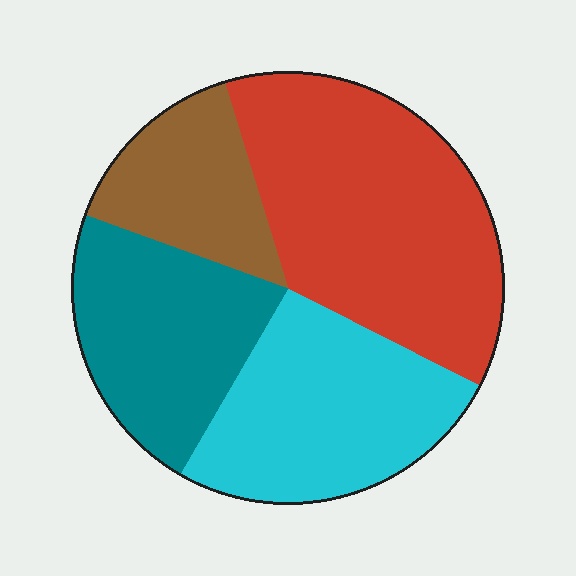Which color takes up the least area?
Brown, at roughly 15%.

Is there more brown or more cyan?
Cyan.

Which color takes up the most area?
Red, at roughly 35%.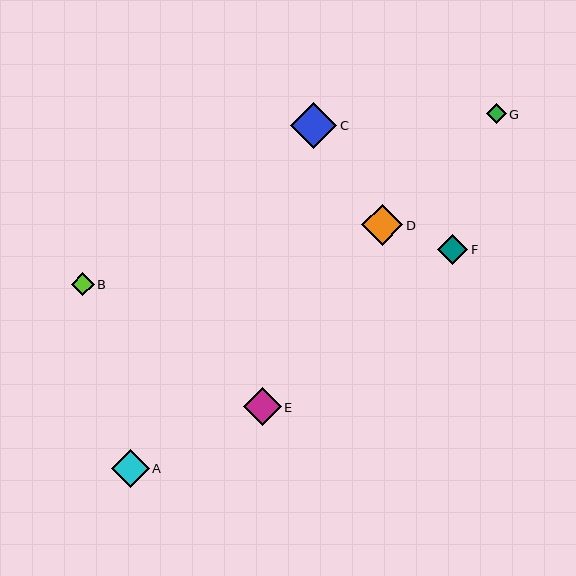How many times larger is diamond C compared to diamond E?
Diamond C is approximately 1.2 times the size of diamond E.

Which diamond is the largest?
Diamond C is the largest with a size of approximately 46 pixels.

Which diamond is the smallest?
Diamond G is the smallest with a size of approximately 20 pixels.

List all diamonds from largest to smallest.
From largest to smallest: C, D, A, E, F, B, G.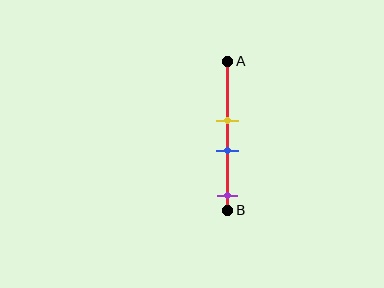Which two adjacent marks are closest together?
The yellow and blue marks are the closest adjacent pair.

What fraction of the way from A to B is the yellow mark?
The yellow mark is approximately 40% (0.4) of the way from A to B.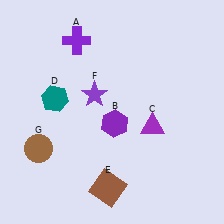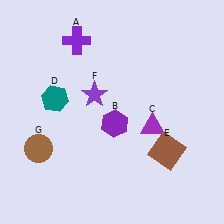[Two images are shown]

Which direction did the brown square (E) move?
The brown square (E) moved right.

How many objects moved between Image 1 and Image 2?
1 object moved between the two images.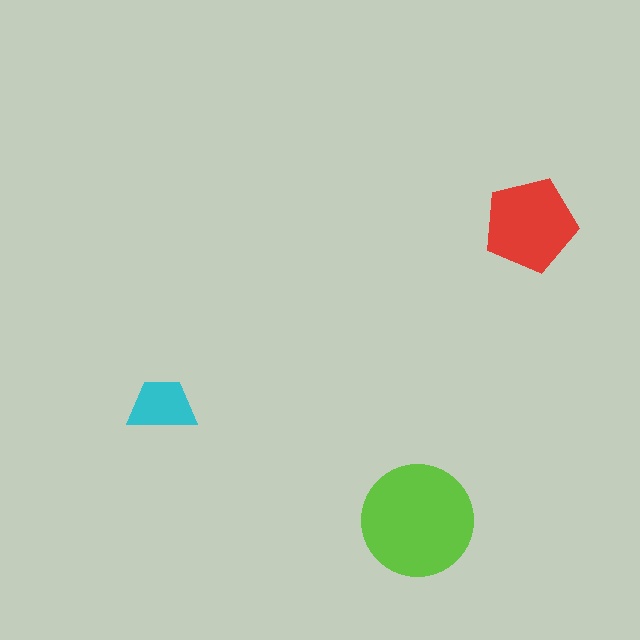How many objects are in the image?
There are 3 objects in the image.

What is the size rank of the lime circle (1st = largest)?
1st.